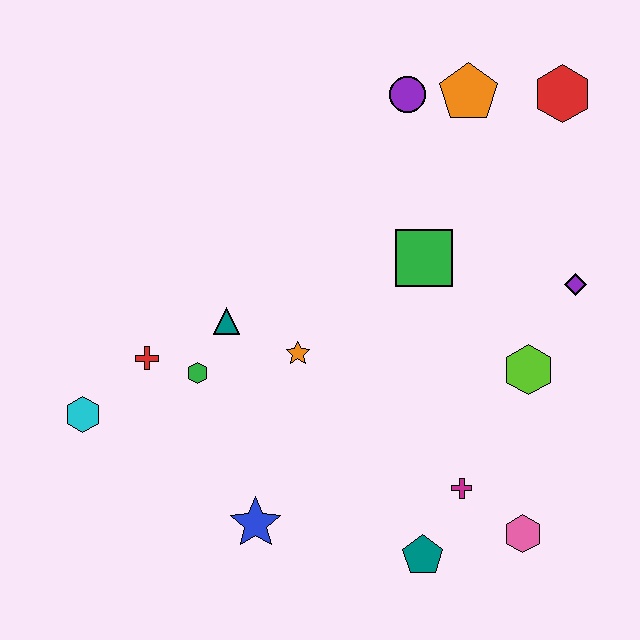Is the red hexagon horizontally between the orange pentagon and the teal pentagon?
No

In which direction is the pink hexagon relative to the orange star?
The pink hexagon is to the right of the orange star.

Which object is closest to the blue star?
The green hexagon is closest to the blue star.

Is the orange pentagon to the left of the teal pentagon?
No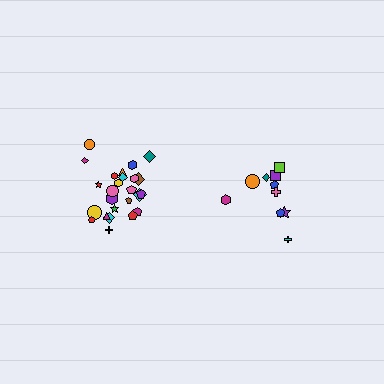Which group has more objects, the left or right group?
The left group.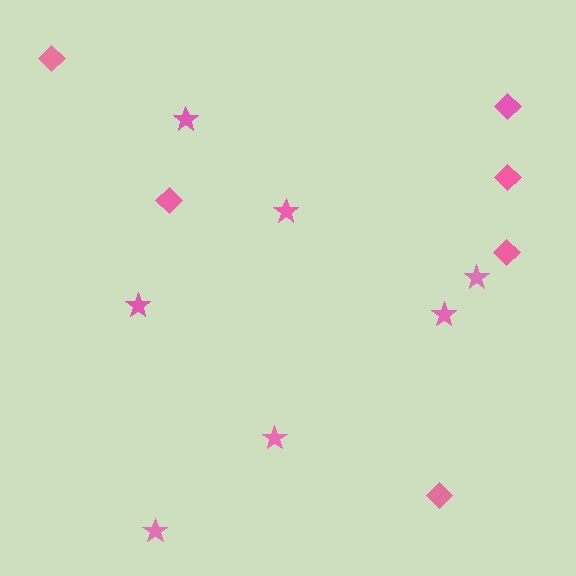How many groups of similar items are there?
There are 2 groups: one group of diamonds (6) and one group of stars (7).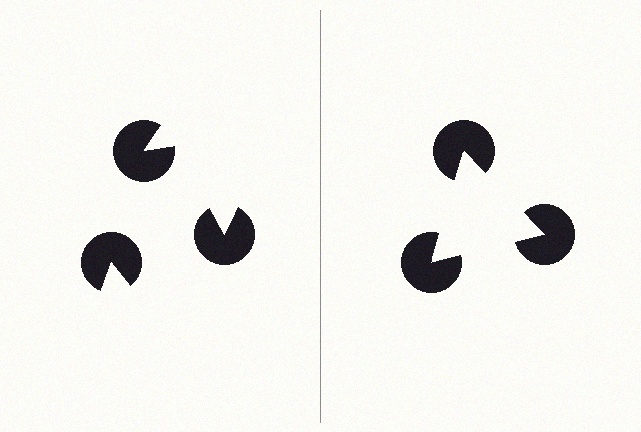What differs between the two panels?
The pac-man discs are positioned identically on both sides; only the wedge orientations differ. On the right they align to a triangle; on the left they are misaligned.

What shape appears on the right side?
An illusory triangle.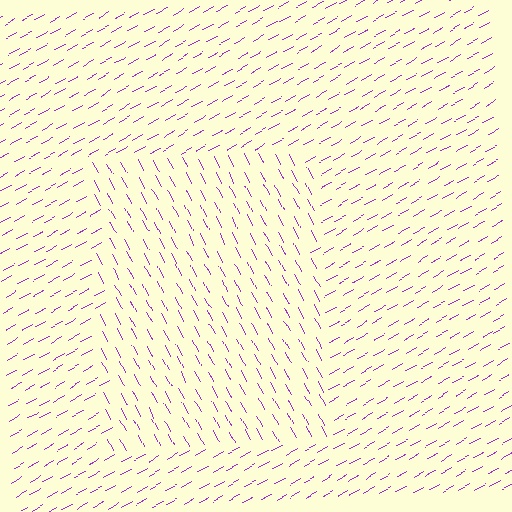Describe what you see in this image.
The image is filled with small purple line segments. A rectangle region in the image has lines oriented differently from the surrounding lines, creating a visible texture boundary.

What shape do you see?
I see a rectangle.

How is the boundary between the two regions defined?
The boundary is defined purely by a change in line orientation (approximately 89 degrees difference). All lines are the same color and thickness.